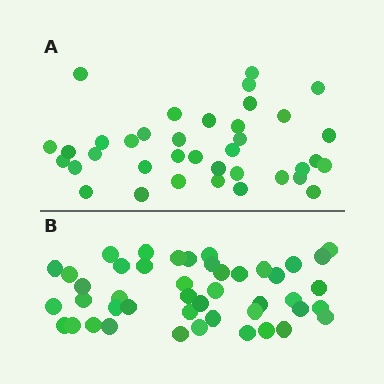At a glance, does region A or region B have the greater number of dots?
Region B (the bottom region) has more dots.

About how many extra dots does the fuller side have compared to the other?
Region B has roughly 8 or so more dots than region A.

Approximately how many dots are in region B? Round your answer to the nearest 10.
About 40 dots. (The exact count is 45, which rounds to 40.)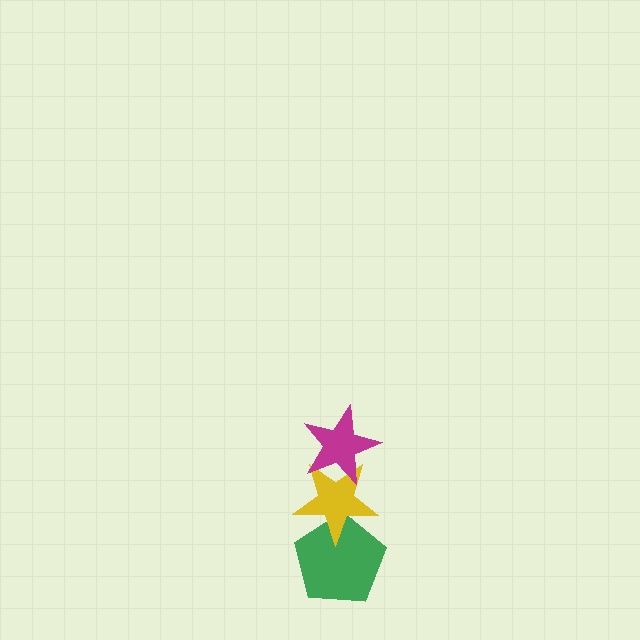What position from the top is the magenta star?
The magenta star is 1st from the top.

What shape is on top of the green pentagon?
The yellow star is on top of the green pentagon.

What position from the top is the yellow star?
The yellow star is 2nd from the top.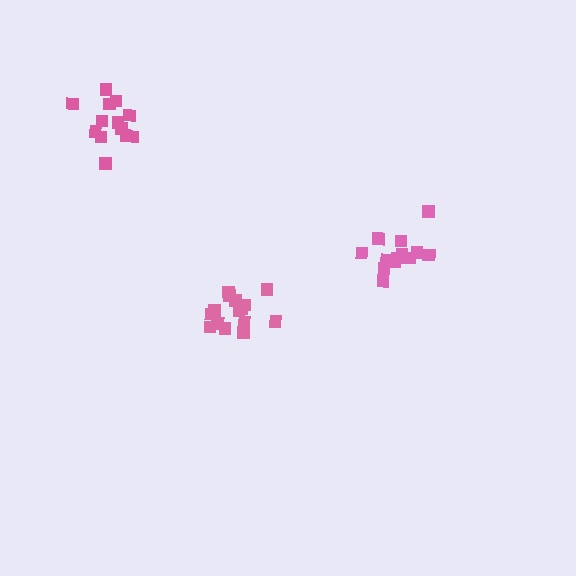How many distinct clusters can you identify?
There are 3 distinct clusters.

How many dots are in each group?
Group 1: 16 dots, Group 2: 13 dots, Group 3: 14 dots (43 total).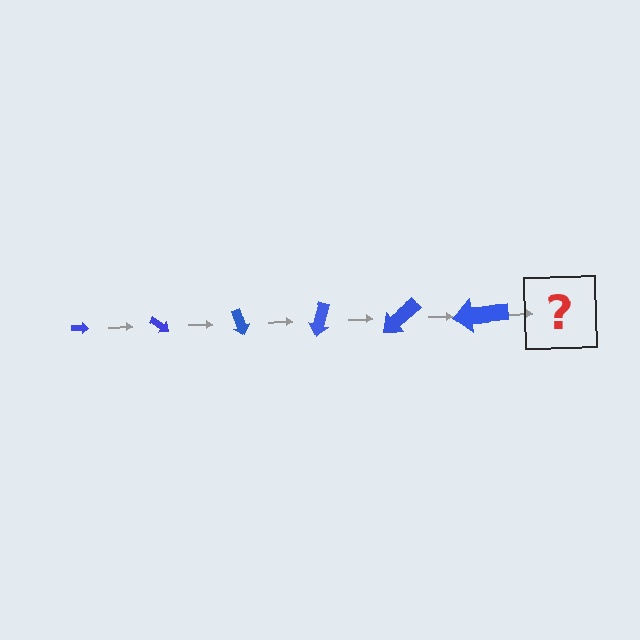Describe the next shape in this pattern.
It should be an arrow, larger than the previous one and rotated 210 degrees from the start.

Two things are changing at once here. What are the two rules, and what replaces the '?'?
The two rules are that the arrow grows larger each step and it rotates 35 degrees each step. The '?' should be an arrow, larger than the previous one and rotated 210 degrees from the start.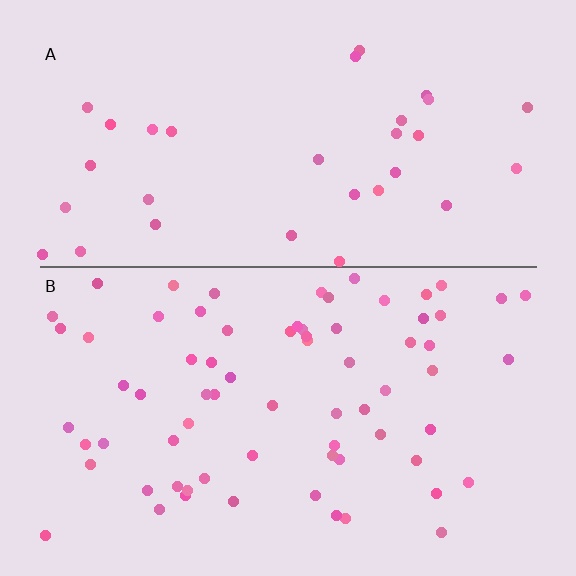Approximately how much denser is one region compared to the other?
Approximately 2.2× — region B over region A.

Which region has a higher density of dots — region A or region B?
B (the bottom).